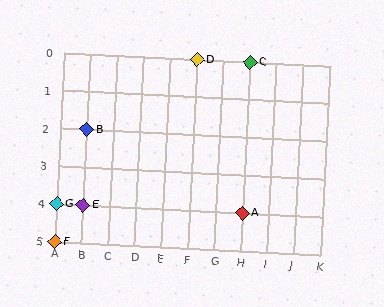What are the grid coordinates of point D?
Point D is at grid coordinates (F, 0).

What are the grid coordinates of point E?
Point E is at grid coordinates (B, 4).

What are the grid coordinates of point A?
Point A is at grid coordinates (H, 4).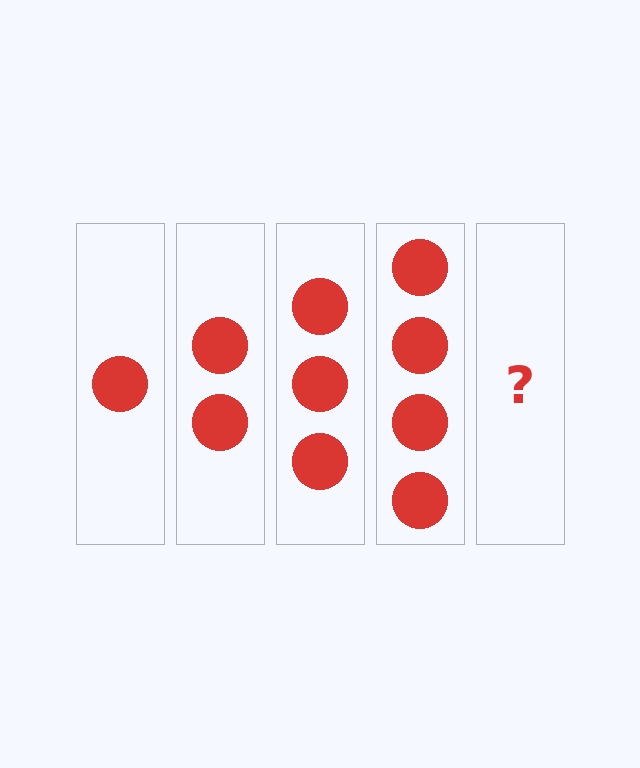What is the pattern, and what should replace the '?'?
The pattern is that each step adds one more circle. The '?' should be 5 circles.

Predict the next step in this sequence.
The next step is 5 circles.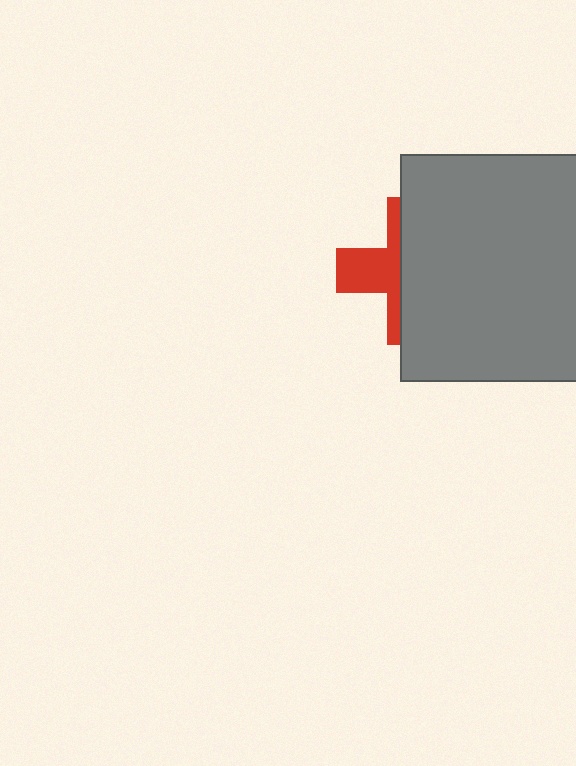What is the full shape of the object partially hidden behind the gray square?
The partially hidden object is a red cross.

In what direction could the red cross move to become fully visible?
The red cross could move left. That would shift it out from behind the gray square entirely.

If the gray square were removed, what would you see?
You would see the complete red cross.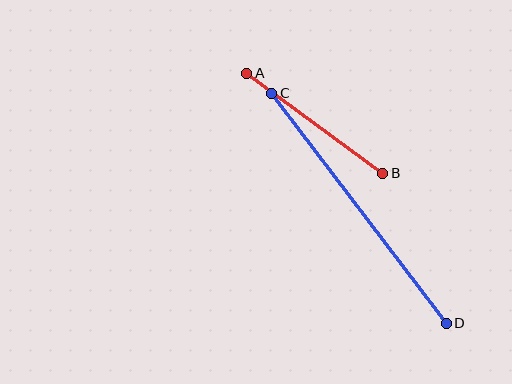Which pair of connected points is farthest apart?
Points C and D are farthest apart.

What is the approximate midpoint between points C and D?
The midpoint is at approximately (359, 208) pixels.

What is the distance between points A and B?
The distance is approximately 169 pixels.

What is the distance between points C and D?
The distance is approximately 289 pixels.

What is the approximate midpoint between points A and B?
The midpoint is at approximately (315, 123) pixels.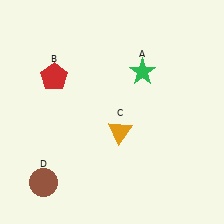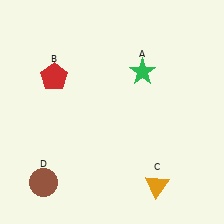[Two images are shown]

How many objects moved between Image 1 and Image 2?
1 object moved between the two images.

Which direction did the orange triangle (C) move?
The orange triangle (C) moved down.